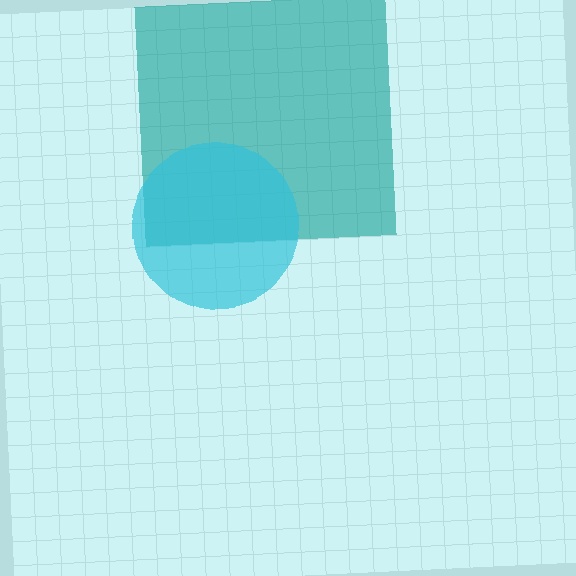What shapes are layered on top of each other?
The layered shapes are: a teal square, a cyan circle.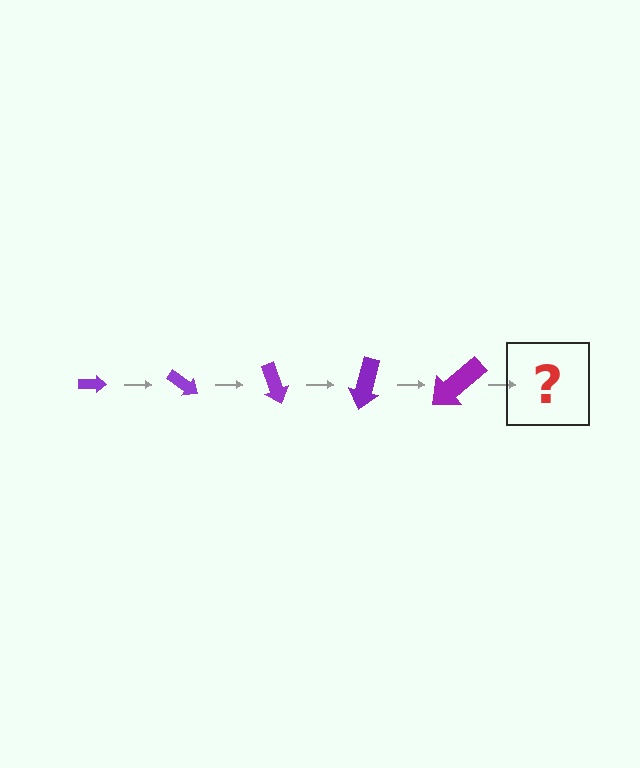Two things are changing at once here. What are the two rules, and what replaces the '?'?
The two rules are that the arrow grows larger each step and it rotates 35 degrees each step. The '?' should be an arrow, larger than the previous one and rotated 175 degrees from the start.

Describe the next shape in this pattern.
It should be an arrow, larger than the previous one and rotated 175 degrees from the start.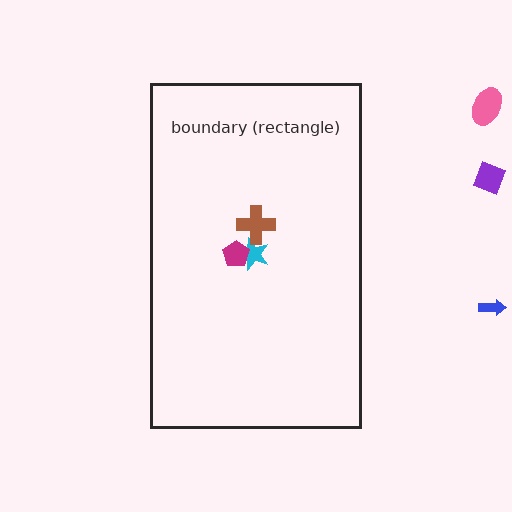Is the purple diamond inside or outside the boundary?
Outside.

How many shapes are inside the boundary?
3 inside, 3 outside.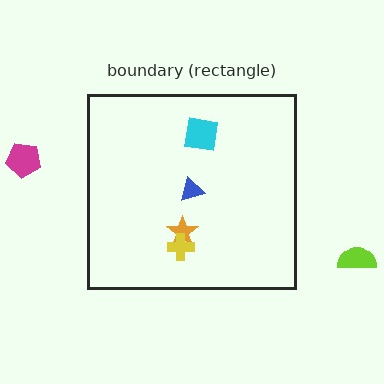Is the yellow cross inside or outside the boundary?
Inside.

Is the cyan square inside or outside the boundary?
Inside.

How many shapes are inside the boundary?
4 inside, 2 outside.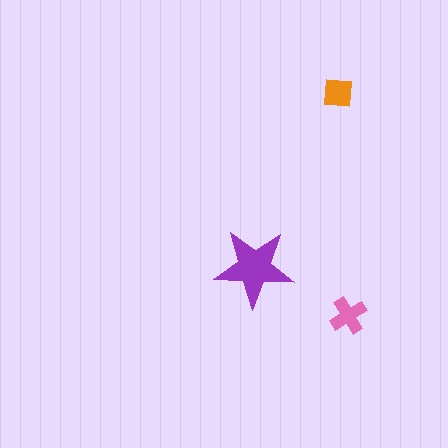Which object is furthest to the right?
The pink cross is rightmost.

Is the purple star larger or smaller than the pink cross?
Larger.